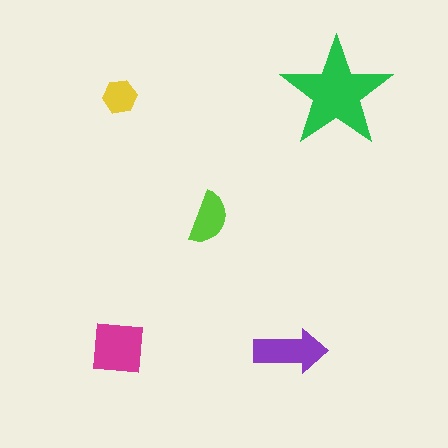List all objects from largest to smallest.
The green star, the magenta square, the purple arrow, the lime semicircle, the yellow hexagon.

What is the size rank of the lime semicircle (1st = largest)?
4th.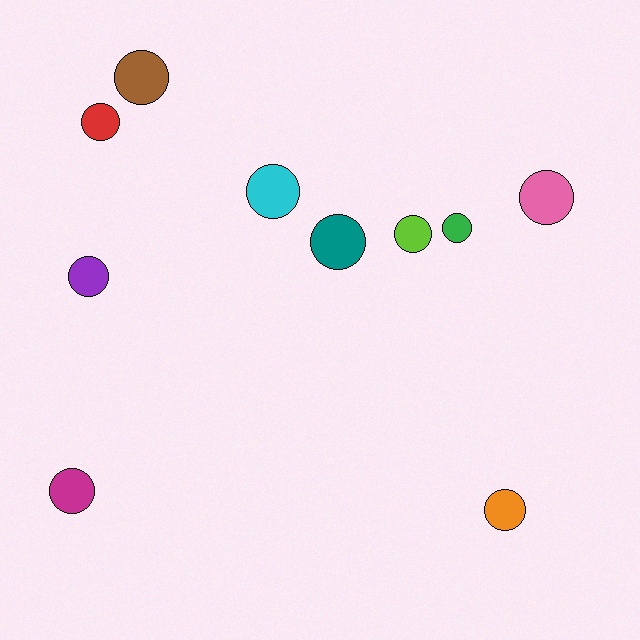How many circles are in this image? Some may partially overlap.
There are 10 circles.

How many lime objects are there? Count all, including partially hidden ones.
There is 1 lime object.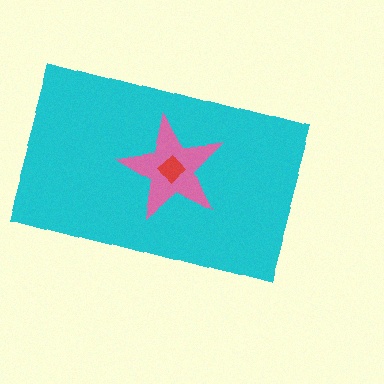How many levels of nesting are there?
3.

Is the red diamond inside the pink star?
Yes.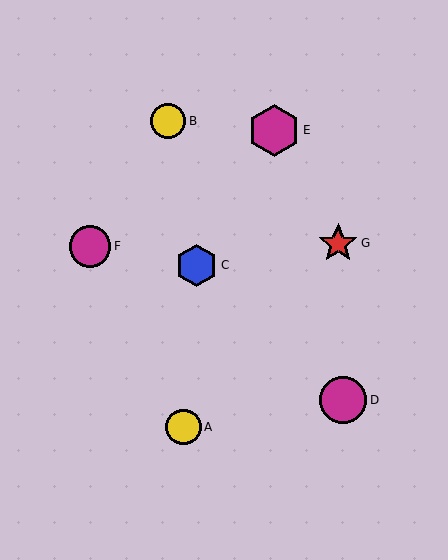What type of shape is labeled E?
Shape E is a magenta hexagon.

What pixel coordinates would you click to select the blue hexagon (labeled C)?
Click at (197, 265) to select the blue hexagon C.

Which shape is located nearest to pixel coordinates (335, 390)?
The magenta circle (labeled D) at (343, 400) is nearest to that location.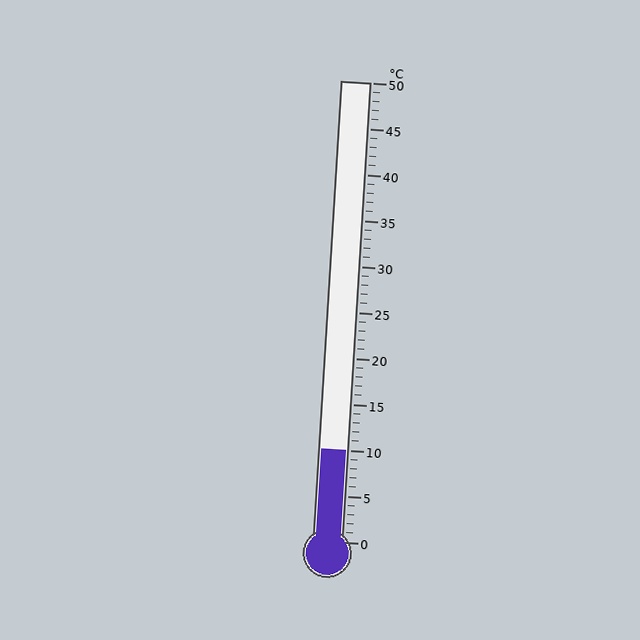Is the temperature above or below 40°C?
The temperature is below 40°C.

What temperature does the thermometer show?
The thermometer shows approximately 10°C.